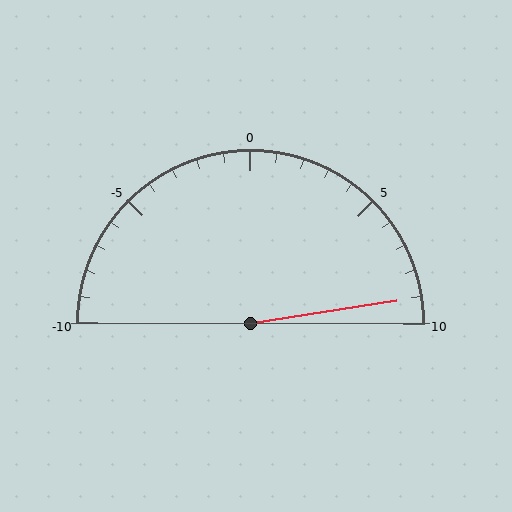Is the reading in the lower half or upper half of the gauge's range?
The reading is in the upper half of the range (-10 to 10).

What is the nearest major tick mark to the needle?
The nearest major tick mark is 10.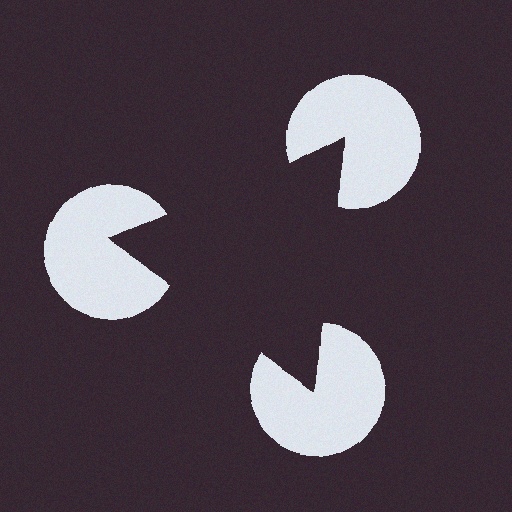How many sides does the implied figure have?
3 sides.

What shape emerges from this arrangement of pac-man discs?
An illusory triangle — its edges are inferred from the aligned wedge cuts in the pac-man discs, not physically drawn.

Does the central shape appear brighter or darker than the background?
It typically appears slightly darker than the background, even though no actual brightness change is drawn.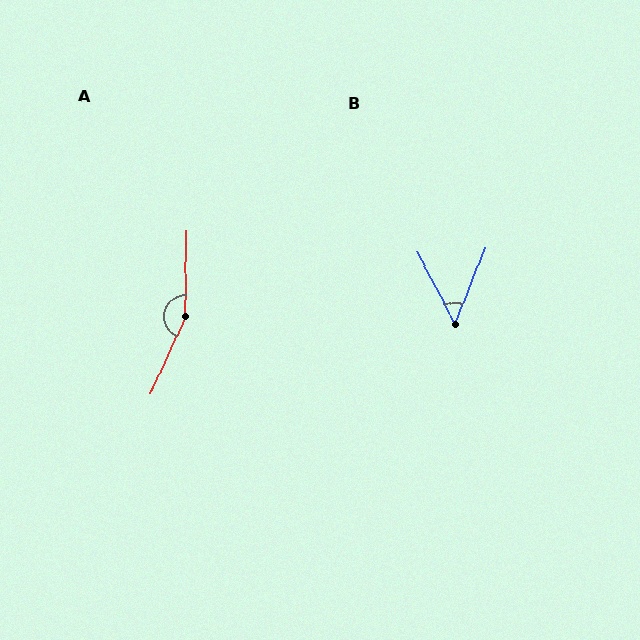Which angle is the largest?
A, at approximately 157 degrees.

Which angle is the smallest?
B, at approximately 50 degrees.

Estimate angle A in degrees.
Approximately 157 degrees.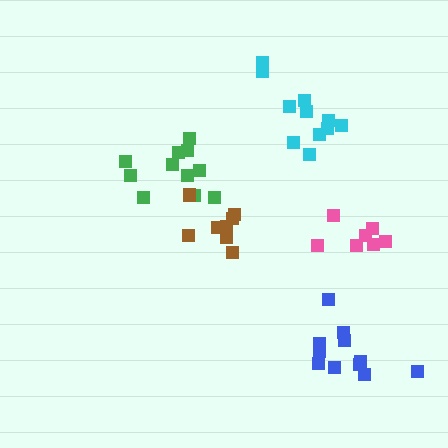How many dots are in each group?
Group 1: 11 dots, Group 2: 8 dots, Group 3: 7 dots, Group 4: 11 dots, Group 5: 11 dots (48 total).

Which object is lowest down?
The blue cluster is bottommost.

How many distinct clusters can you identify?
There are 5 distinct clusters.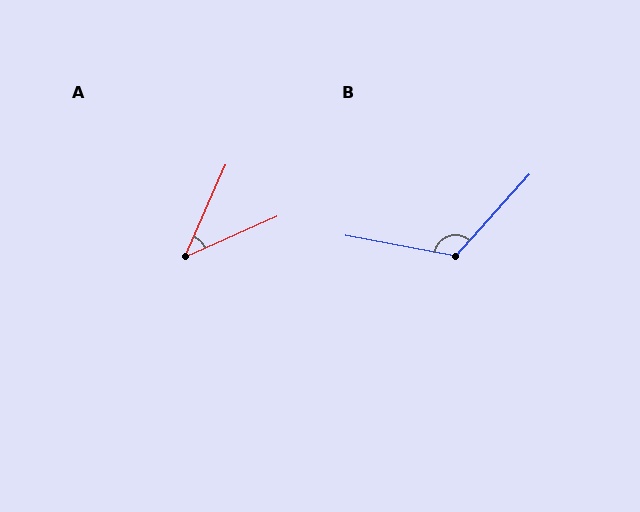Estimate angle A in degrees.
Approximately 42 degrees.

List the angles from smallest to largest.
A (42°), B (121°).